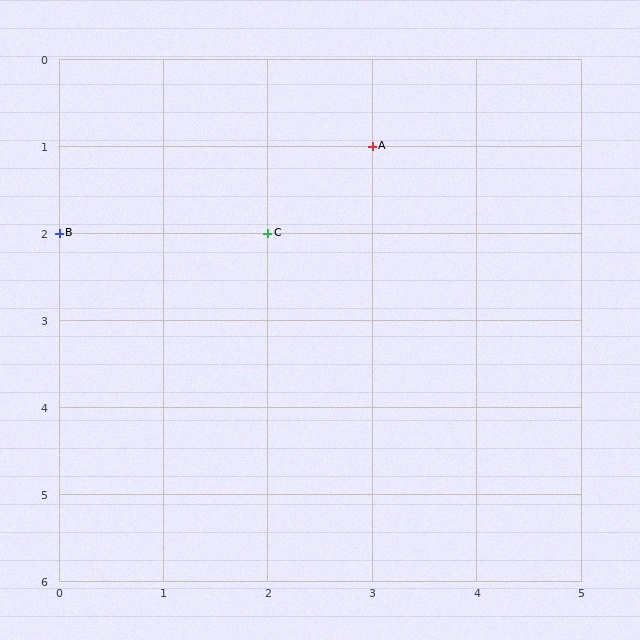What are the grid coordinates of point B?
Point B is at grid coordinates (0, 2).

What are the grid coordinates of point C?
Point C is at grid coordinates (2, 2).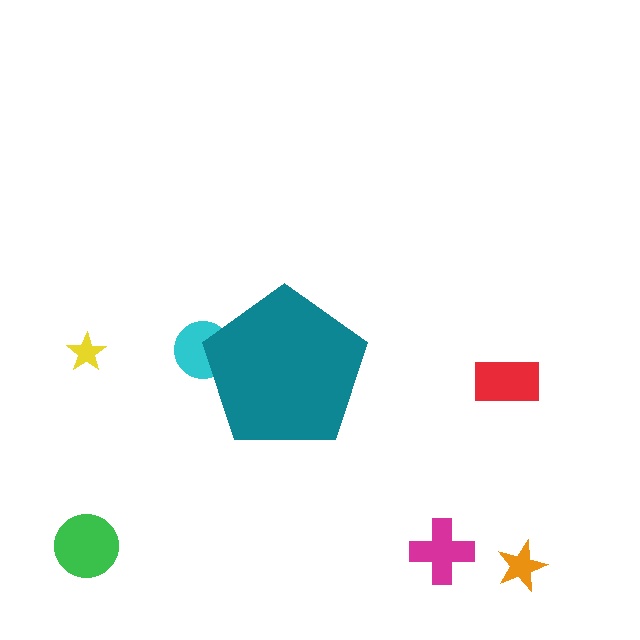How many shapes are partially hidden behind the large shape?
1 shape is partially hidden.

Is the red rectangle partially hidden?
No, the red rectangle is fully visible.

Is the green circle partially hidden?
No, the green circle is fully visible.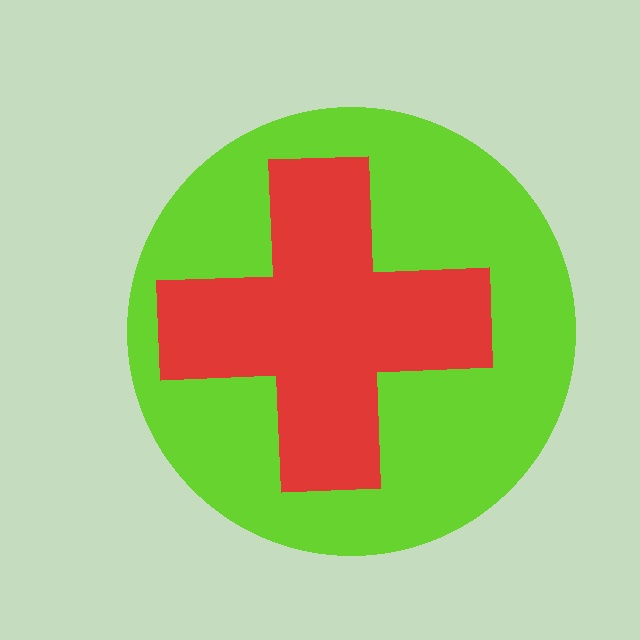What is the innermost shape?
The red cross.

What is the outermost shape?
The lime circle.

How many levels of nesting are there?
2.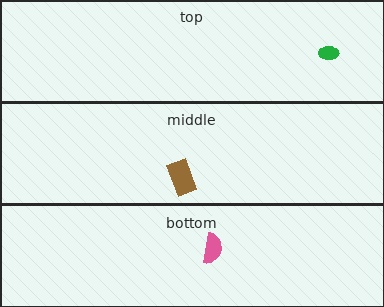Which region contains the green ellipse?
The top region.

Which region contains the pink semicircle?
The bottom region.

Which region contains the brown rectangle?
The middle region.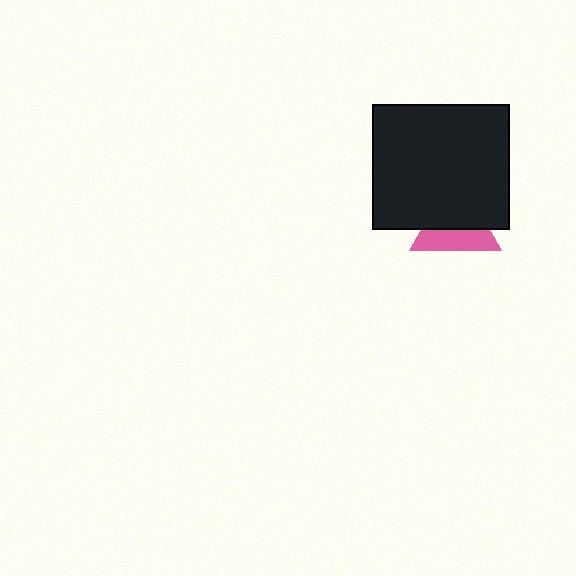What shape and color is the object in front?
The object in front is a black rectangle.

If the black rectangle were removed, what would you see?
You would see the complete pink triangle.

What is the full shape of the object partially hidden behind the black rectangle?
The partially hidden object is a pink triangle.